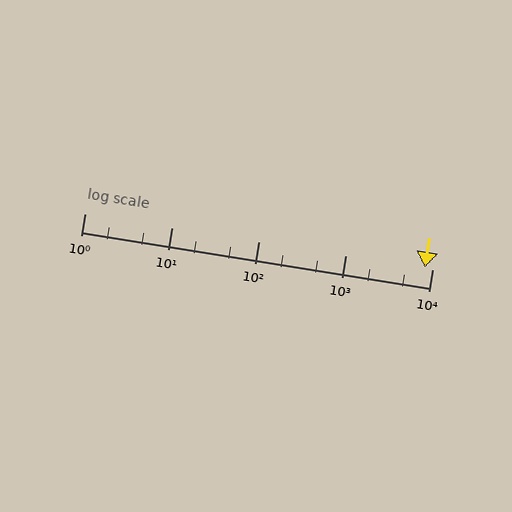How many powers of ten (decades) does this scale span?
The scale spans 4 decades, from 1 to 10000.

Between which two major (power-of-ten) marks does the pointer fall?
The pointer is between 1000 and 10000.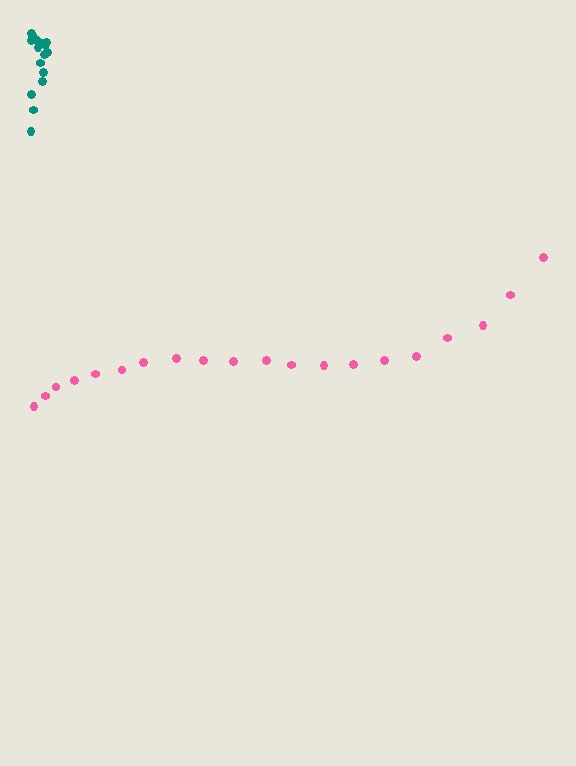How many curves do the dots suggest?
There are 2 distinct paths.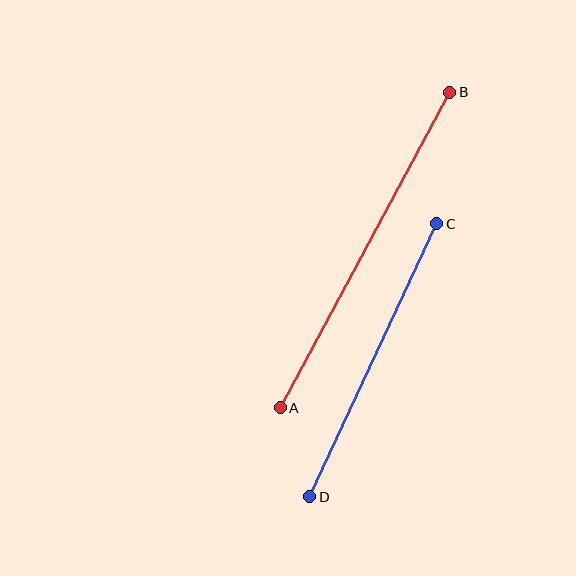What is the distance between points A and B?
The distance is approximately 358 pixels.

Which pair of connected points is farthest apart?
Points A and B are farthest apart.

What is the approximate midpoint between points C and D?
The midpoint is at approximately (373, 360) pixels.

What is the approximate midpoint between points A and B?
The midpoint is at approximately (365, 250) pixels.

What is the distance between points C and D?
The distance is approximately 301 pixels.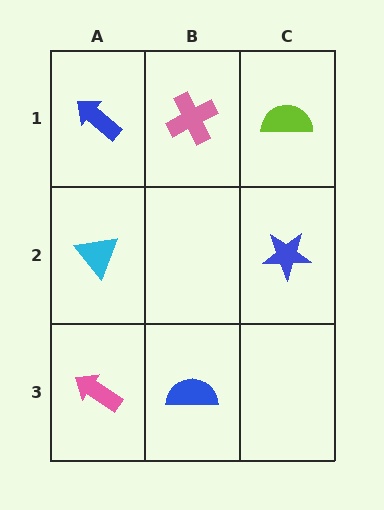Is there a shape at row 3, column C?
No, that cell is empty.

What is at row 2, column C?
A blue star.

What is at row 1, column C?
A lime semicircle.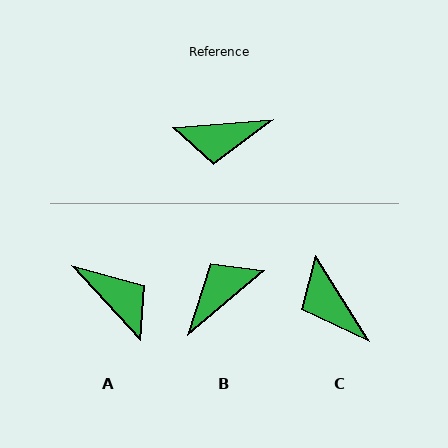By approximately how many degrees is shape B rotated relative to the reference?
Approximately 145 degrees clockwise.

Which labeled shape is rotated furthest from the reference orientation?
B, about 145 degrees away.